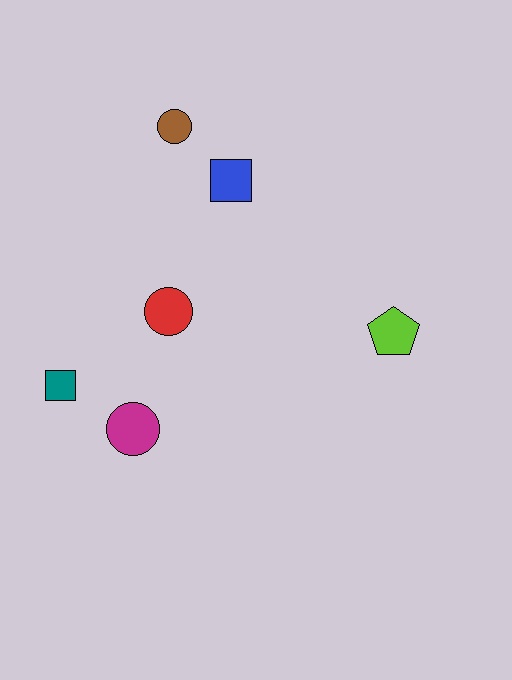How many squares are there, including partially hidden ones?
There are 2 squares.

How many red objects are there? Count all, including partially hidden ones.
There is 1 red object.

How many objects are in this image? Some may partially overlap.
There are 6 objects.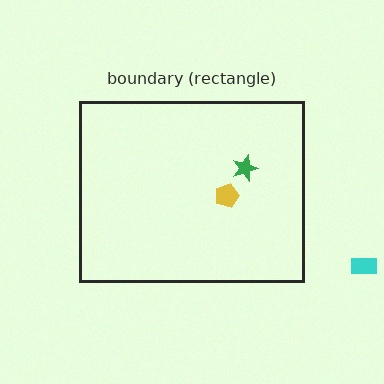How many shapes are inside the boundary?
2 inside, 1 outside.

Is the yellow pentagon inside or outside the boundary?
Inside.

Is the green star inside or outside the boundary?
Inside.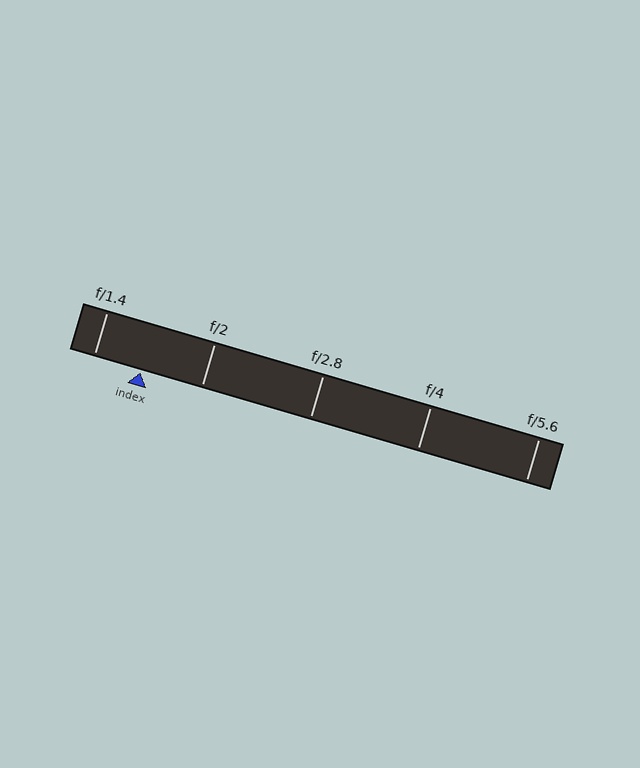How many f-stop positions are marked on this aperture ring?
There are 5 f-stop positions marked.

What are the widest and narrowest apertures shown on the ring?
The widest aperture shown is f/1.4 and the narrowest is f/5.6.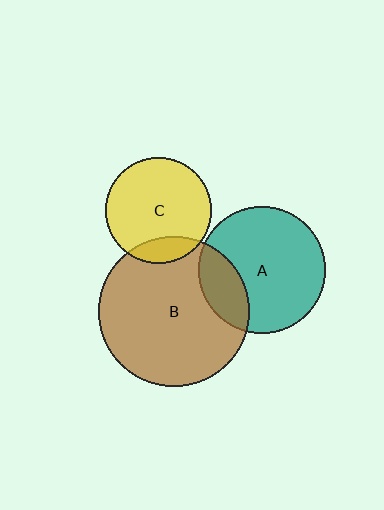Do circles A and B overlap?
Yes.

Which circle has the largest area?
Circle B (brown).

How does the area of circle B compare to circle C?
Approximately 2.0 times.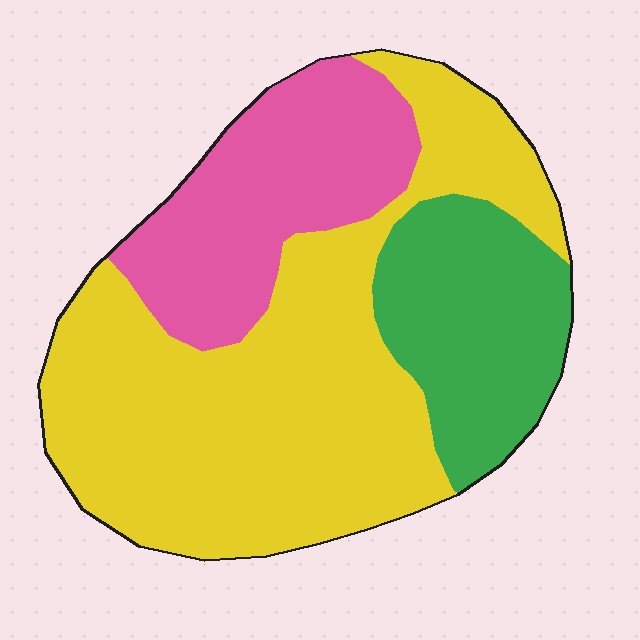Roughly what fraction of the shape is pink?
Pink covers about 25% of the shape.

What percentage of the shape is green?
Green covers 21% of the shape.